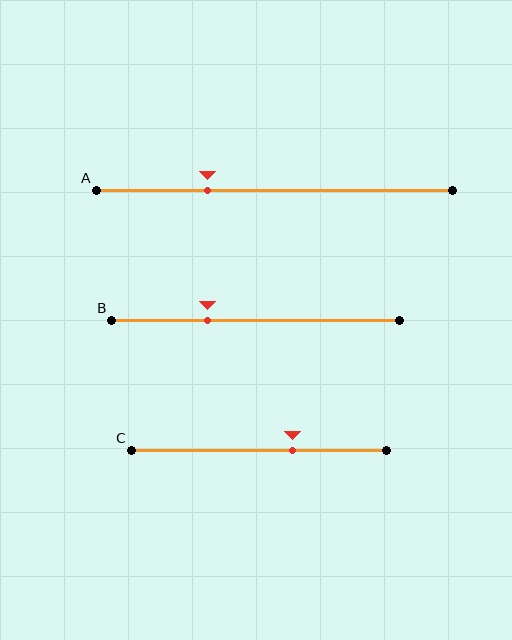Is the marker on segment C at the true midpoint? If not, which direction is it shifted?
No, the marker on segment C is shifted to the right by about 13% of the segment length.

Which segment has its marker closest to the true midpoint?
Segment C has its marker closest to the true midpoint.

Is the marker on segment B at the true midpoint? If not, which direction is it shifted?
No, the marker on segment B is shifted to the left by about 17% of the segment length.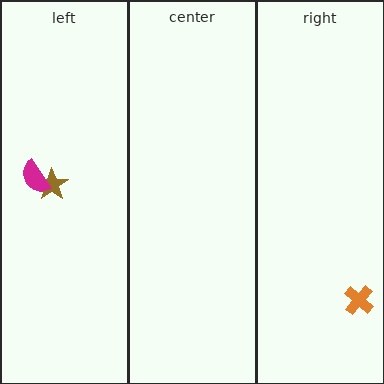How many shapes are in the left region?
2.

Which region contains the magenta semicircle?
The left region.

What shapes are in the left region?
The brown star, the magenta semicircle.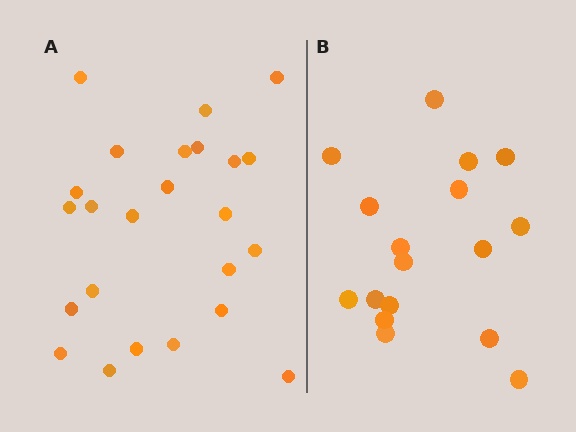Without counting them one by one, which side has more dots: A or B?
Region A (the left region) has more dots.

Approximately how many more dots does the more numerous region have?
Region A has roughly 8 or so more dots than region B.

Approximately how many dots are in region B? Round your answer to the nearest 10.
About 20 dots. (The exact count is 17, which rounds to 20.)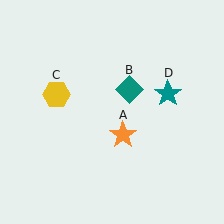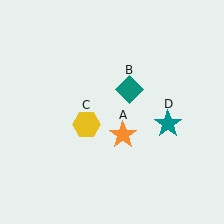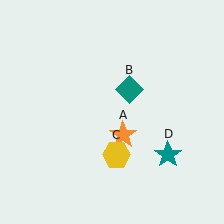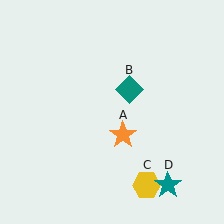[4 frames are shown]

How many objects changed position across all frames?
2 objects changed position: yellow hexagon (object C), teal star (object D).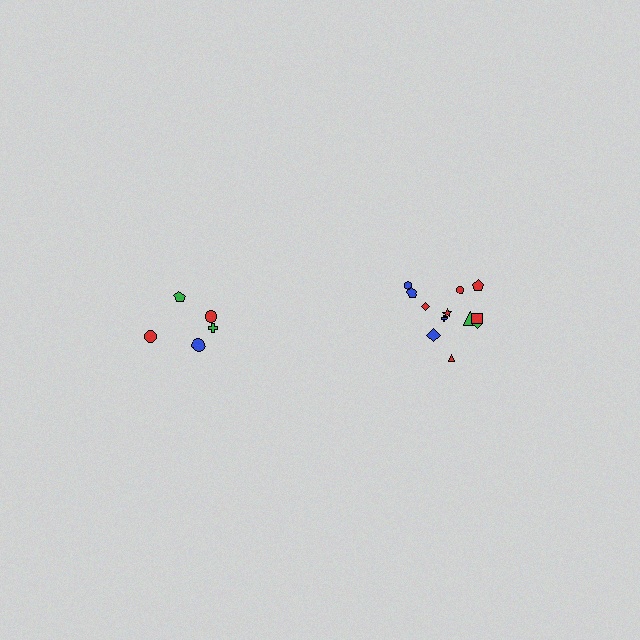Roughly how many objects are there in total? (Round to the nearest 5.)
Roughly 15 objects in total.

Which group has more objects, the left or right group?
The right group.